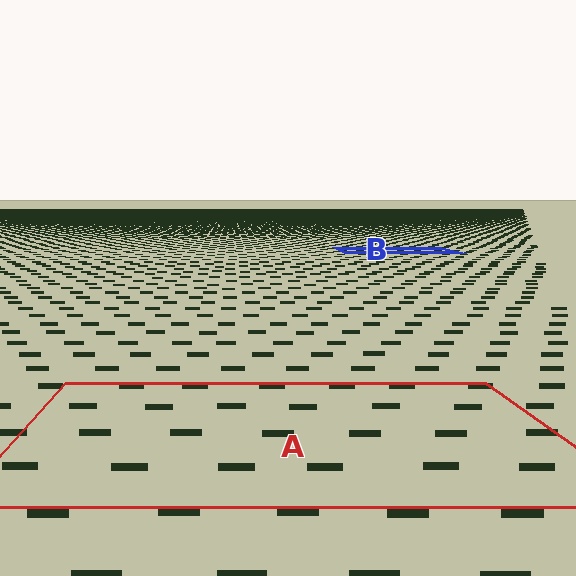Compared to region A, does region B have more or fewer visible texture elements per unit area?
Region B has more texture elements per unit area — they are packed more densely because it is farther away.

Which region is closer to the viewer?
Region A is closer. The texture elements there are larger and more spread out.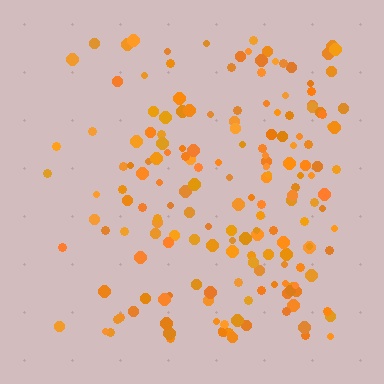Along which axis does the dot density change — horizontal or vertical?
Horizontal.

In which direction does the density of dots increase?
From left to right, with the right side densest.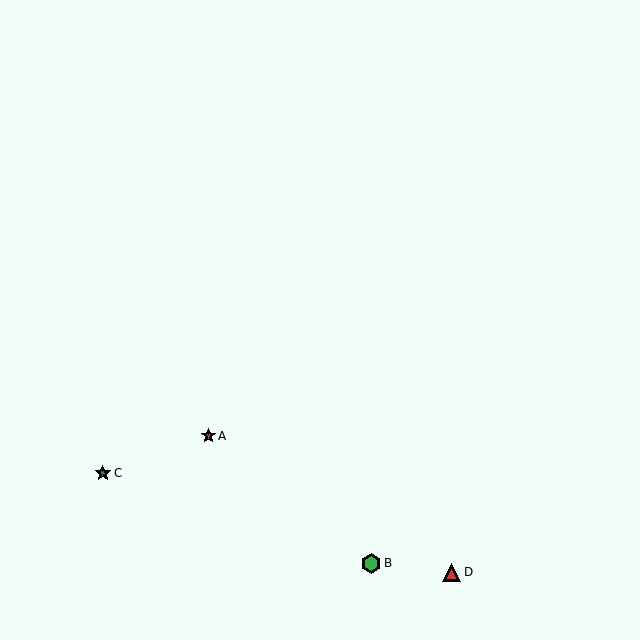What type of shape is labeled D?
Shape D is a red triangle.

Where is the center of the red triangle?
The center of the red triangle is at (452, 572).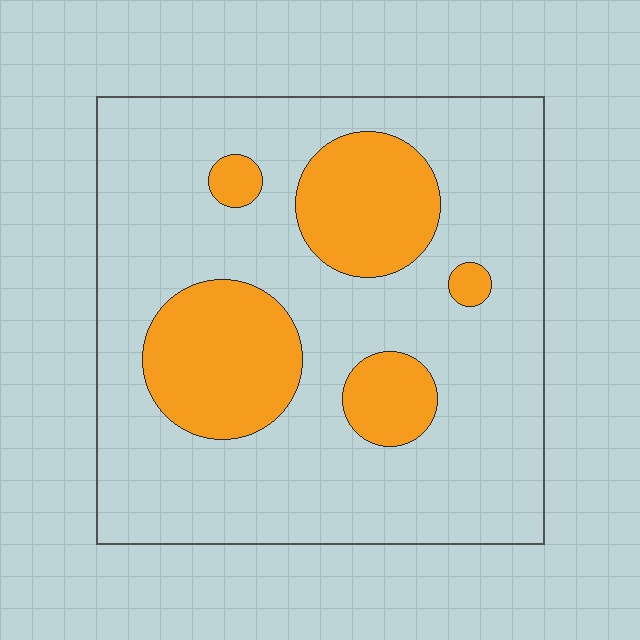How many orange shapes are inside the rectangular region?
5.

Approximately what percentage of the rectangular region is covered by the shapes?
Approximately 25%.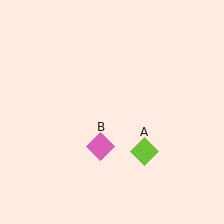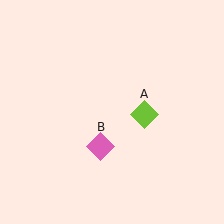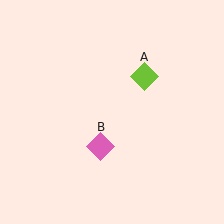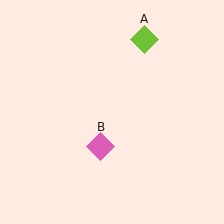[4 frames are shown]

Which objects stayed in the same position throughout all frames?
Pink diamond (object B) remained stationary.